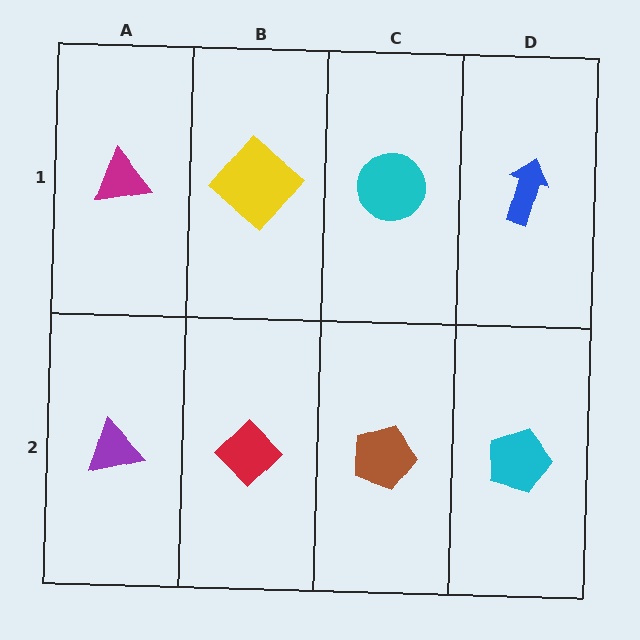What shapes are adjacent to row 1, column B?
A red diamond (row 2, column B), a magenta triangle (row 1, column A), a cyan circle (row 1, column C).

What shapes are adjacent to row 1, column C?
A brown pentagon (row 2, column C), a yellow diamond (row 1, column B), a blue arrow (row 1, column D).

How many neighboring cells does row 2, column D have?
2.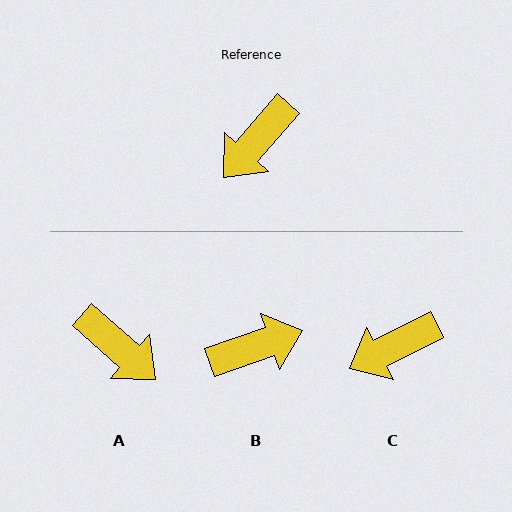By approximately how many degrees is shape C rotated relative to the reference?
Approximately 22 degrees clockwise.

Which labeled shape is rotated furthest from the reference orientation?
B, about 150 degrees away.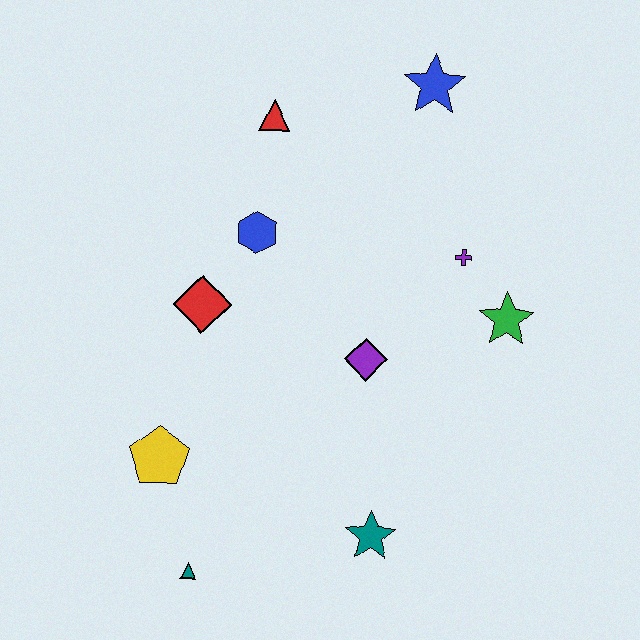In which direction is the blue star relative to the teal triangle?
The blue star is above the teal triangle.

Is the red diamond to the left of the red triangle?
Yes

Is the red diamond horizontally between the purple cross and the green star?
No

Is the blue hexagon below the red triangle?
Yes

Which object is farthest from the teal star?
The blue star is farthest from the teal star.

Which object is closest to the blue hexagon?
The red diamond is closest to the blue hexagon.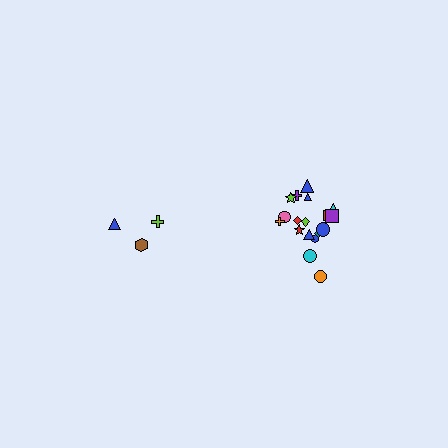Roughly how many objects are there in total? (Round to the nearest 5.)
Roughly 20 objects in total.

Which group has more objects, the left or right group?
The right group.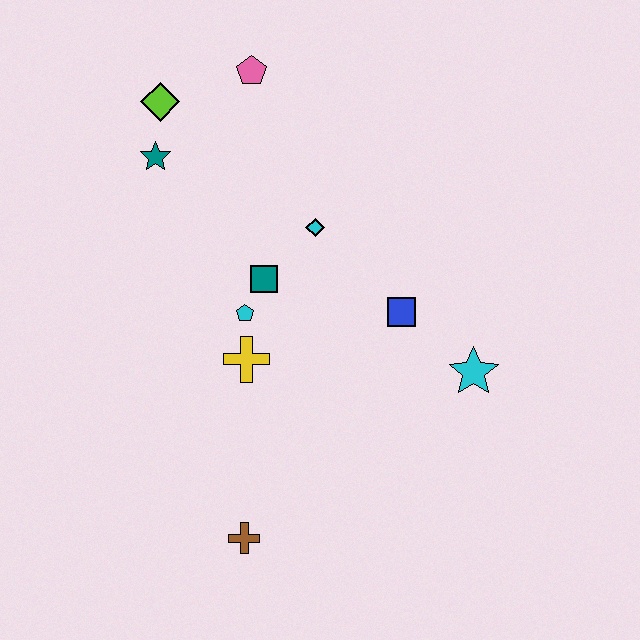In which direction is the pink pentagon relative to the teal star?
The pink pentagon is to the right of the teal star.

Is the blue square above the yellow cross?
Yes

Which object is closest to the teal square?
The cyan pentagon is closest to the teal square.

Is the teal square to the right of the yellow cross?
Yes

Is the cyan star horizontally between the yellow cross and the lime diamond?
No